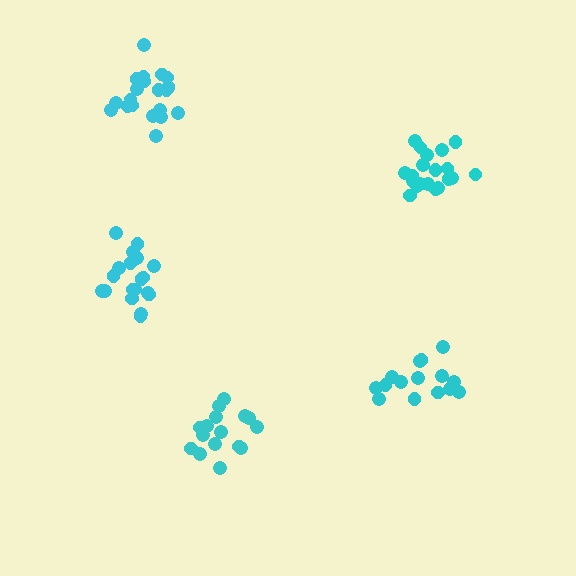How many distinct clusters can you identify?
There are 5 distinct clusters.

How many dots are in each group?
Group 1: 20 dots, Group 2: 16 dots, Group 3: 19 dots, Group 4: 15 dots, Group 5: 21 dots (91 total).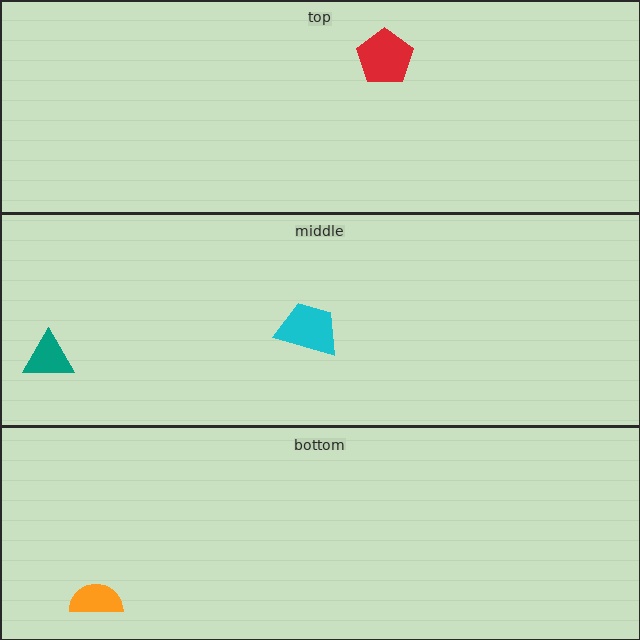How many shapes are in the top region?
1.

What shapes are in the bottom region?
The orange semicircle.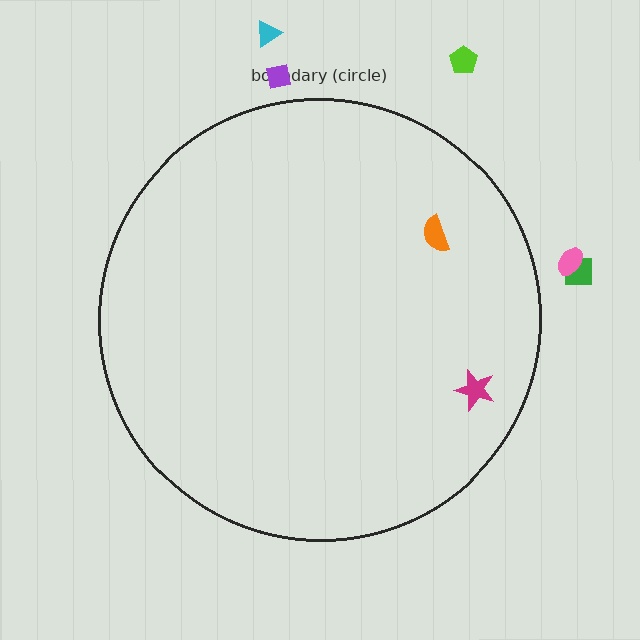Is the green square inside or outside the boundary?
Outside.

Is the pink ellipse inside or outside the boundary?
Outside.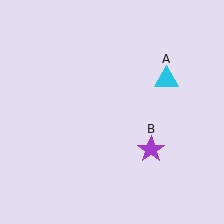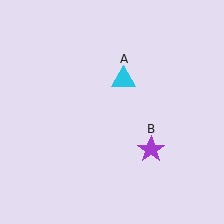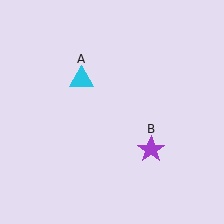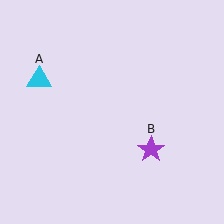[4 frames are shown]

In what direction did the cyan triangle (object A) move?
The cyan triangle (object A) moved left.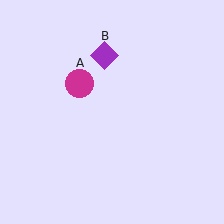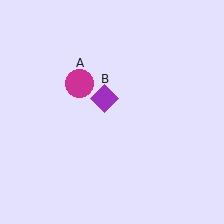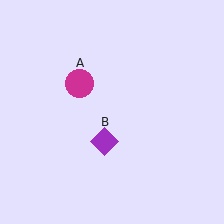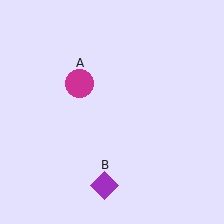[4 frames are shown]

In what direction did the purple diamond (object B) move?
The purple diamond (object B) moved down.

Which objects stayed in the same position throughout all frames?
Magenta circle (object A) remained stationary.